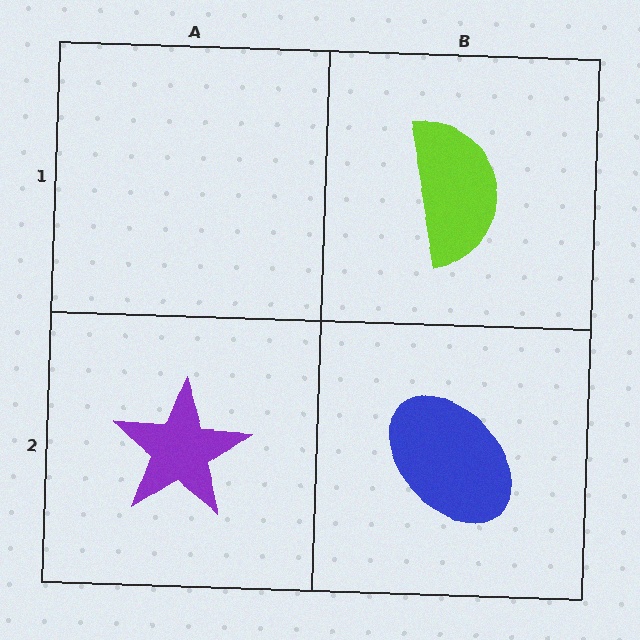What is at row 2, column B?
A blue ellipse.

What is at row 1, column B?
A lime semicircle.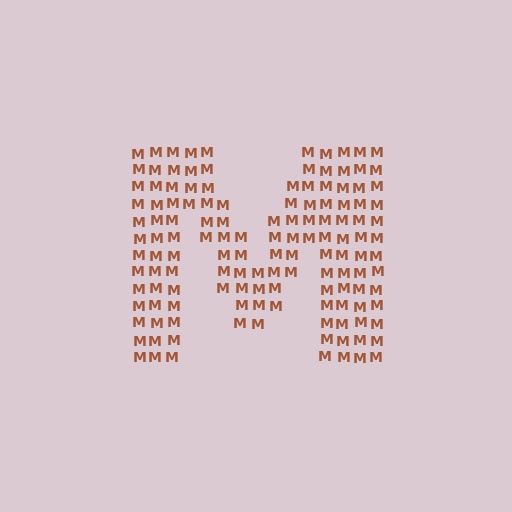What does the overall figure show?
The overall figure shows the letter M.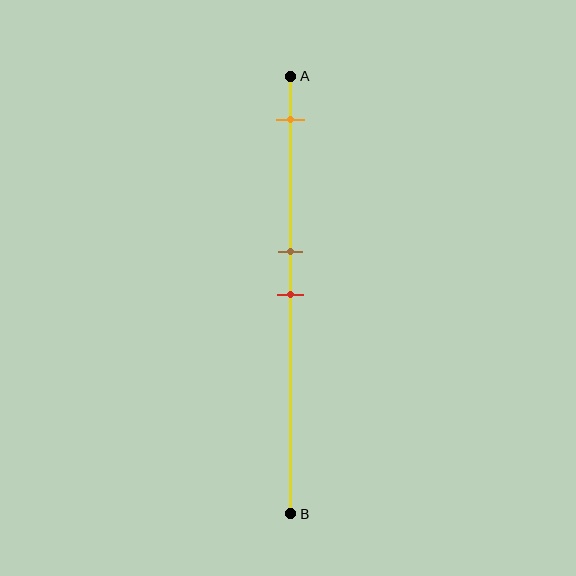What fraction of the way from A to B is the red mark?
The red mark is approximately 50% (0.5) of the way from A to B.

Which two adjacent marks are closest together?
The brown and red marks are the closest adjacent pair.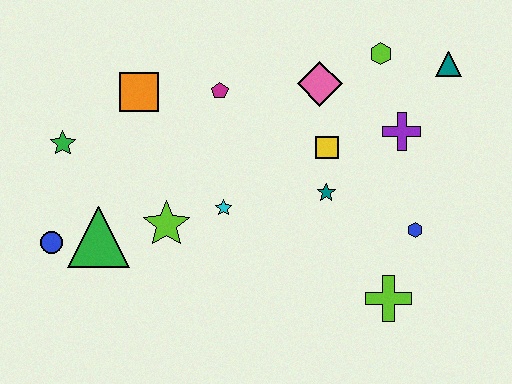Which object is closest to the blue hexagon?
The lime cross is closest to the blue hexagon.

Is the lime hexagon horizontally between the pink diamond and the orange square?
No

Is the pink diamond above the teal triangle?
No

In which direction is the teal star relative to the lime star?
The teal star is to the right of the lime star.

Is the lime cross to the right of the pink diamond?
Yes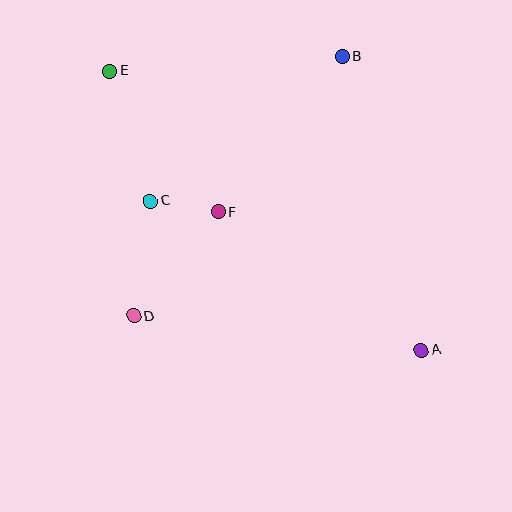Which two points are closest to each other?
Points C and F are closest to each other.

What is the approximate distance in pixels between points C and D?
The distance between C and D is approximately 116 pixels.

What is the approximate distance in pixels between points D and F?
The distance between D and F is approximately 134 pixels.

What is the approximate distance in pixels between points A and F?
The distance between A and F is approximately 246 pixels.